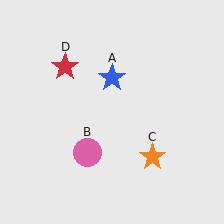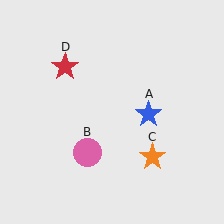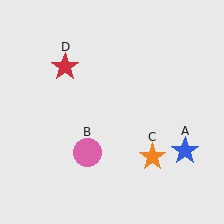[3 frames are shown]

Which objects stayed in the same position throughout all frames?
Pink circle (object B) and orange star (object C) and red star (object D) remained stationary.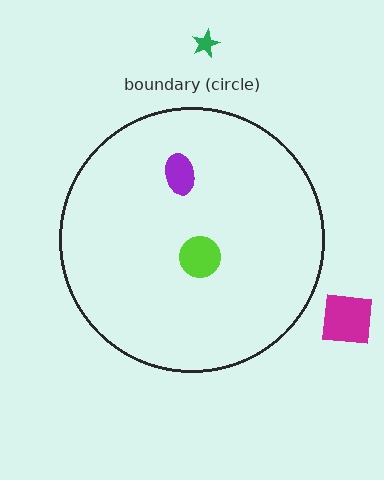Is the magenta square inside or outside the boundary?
Outside.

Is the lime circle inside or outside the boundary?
Inside.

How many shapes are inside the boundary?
2 inside, 2 outside.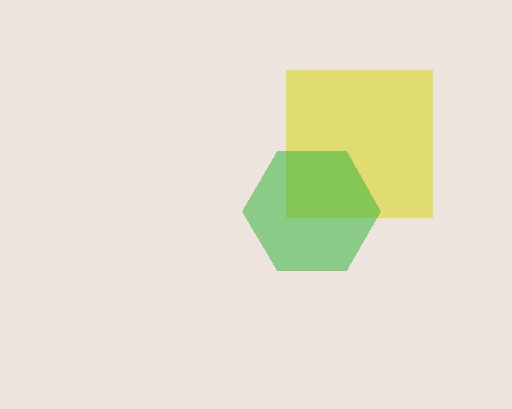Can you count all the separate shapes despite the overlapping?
Yes, there are 2 separate shapes.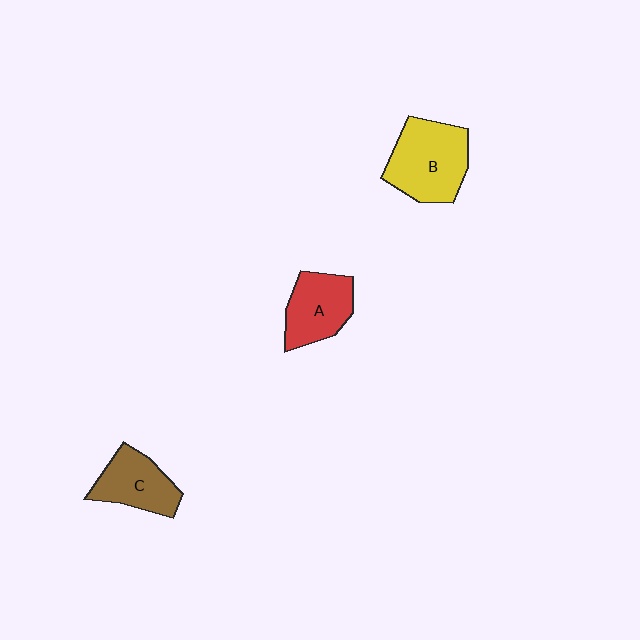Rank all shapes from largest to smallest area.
From largest to smallest: B (yellow), A (red), C (brown).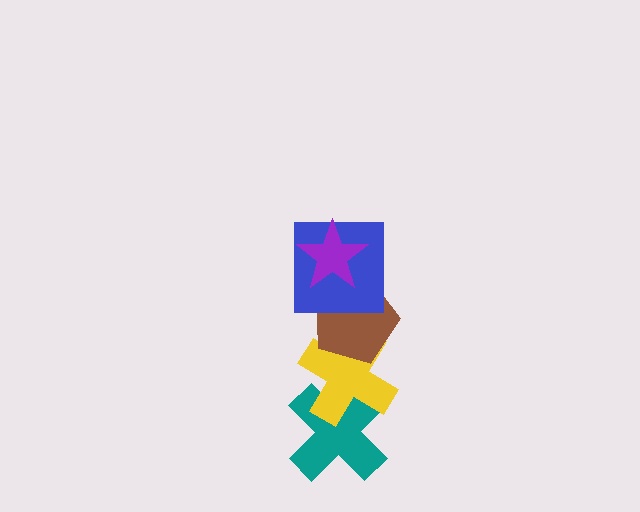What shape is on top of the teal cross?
The yellow cross is on top of the teal cross.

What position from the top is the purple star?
The purple star is 1st from the top.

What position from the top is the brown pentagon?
The brown pentagon is 3rd from the top.